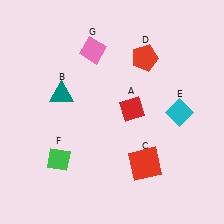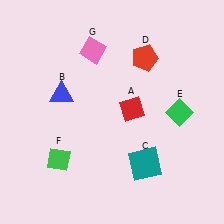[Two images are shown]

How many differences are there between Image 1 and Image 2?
There are 3 differences between the two images.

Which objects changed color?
B changed from teal to blue. C changed from red to teal. E changed from cyan to green.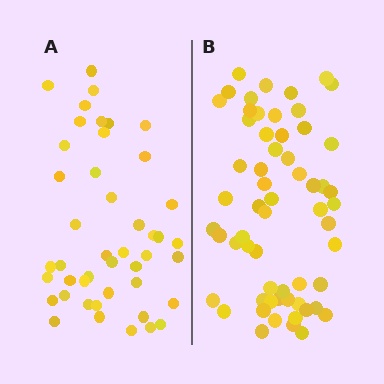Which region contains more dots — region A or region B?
Region B (the right region) has more dots.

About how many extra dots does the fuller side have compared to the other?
Region B has approximately 15 more dots than region A.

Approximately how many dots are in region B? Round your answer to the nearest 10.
About 60 dots.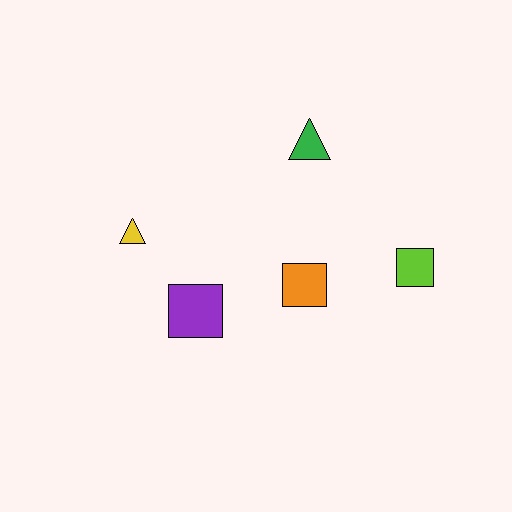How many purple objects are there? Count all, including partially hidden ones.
There is 1 purple object.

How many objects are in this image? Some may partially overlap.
There are 5 objects.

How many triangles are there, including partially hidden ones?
There are 2 triangles.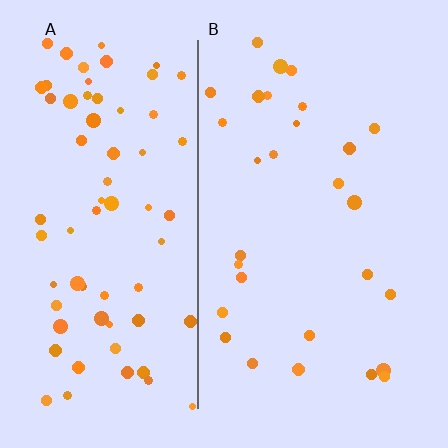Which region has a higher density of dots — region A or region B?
A (the left).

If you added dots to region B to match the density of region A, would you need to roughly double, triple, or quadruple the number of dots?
Approximately triple.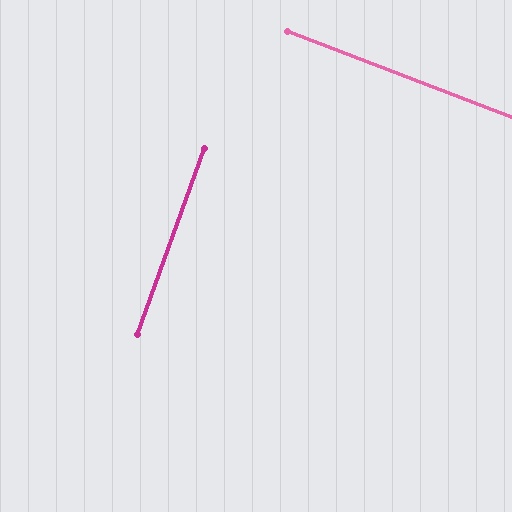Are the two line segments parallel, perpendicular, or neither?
Perpendicular — they meet at approximately 89°.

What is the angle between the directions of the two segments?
Approximately 89 degrees.